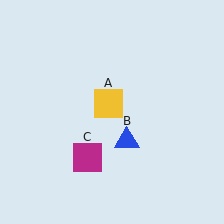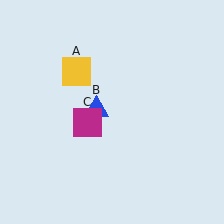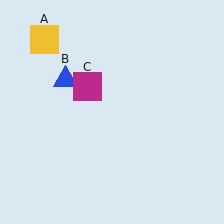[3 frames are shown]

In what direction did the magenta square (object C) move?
The magenta square (object C) moved up.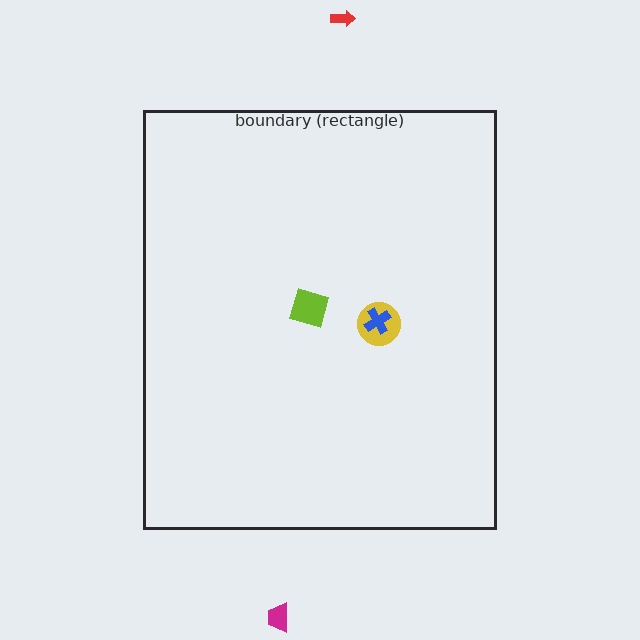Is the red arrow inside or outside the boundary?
Outside.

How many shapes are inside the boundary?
3 inside, 2 outside.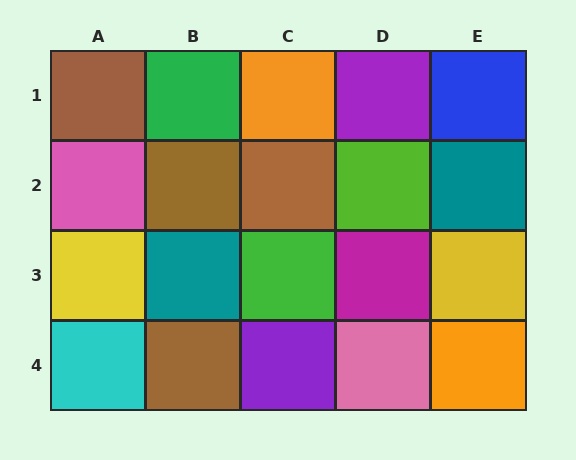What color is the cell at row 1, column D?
Purple.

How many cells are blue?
1 cell is blue.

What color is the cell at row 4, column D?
Pink.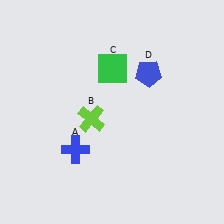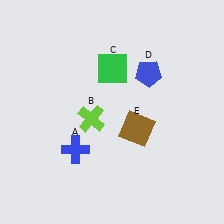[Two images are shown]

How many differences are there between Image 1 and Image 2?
There is 1 difference between the two images.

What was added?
A brown square (E) was added in Image 2.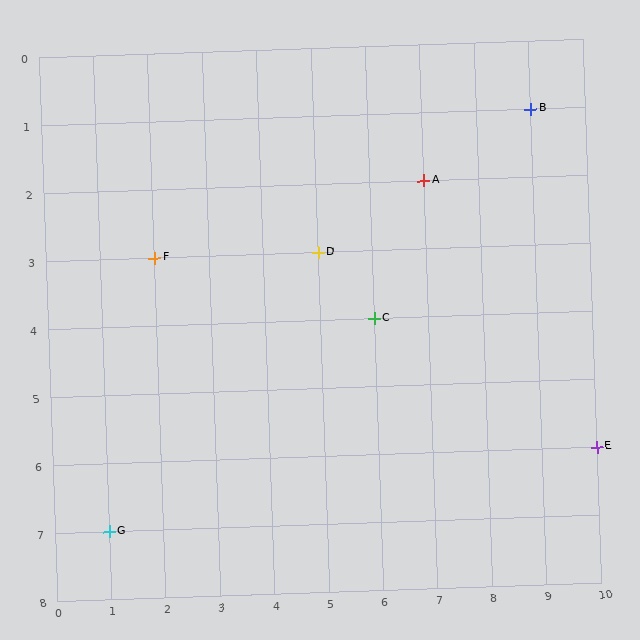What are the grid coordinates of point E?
Point E is at grid coordinates (10, 6).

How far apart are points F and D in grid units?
Points F and D are 3 columns apart.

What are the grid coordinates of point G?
Point G is at grid coordinates (1, 7).